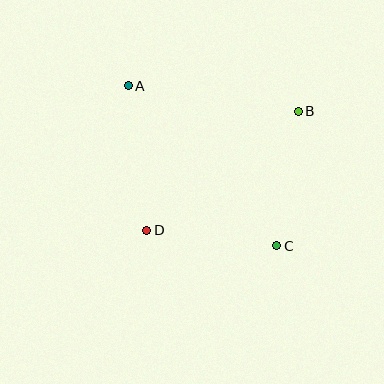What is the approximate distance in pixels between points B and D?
The distance between B and D is approximately 193 pixels.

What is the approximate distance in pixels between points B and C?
The distance between B and C is approximately 136 pixels.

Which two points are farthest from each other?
Points A and C are farthest from each other.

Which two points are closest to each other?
Points C and D are closest to each other.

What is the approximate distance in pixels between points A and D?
The distance between A and D is approximately 146 pixels.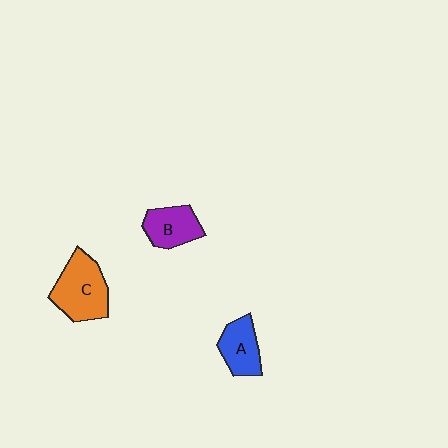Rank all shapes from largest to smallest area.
From largest to smallest: C (orange), B (purple), A (blue).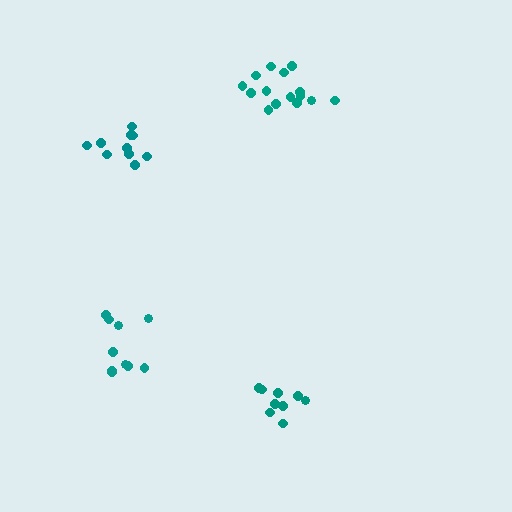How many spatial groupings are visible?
There are 4 spatial groupings.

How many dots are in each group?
Group 1: 15 dots, Group 2: 9 dots, Group 3: 10 dots, Group 4: 10 dots (44 total).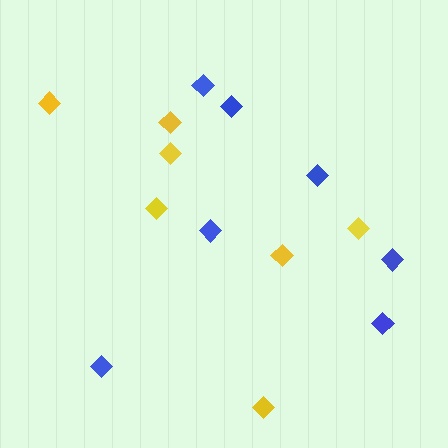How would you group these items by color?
There are 2 groups: one group of blue diamonds (7) and one group of yellow diamonds (7).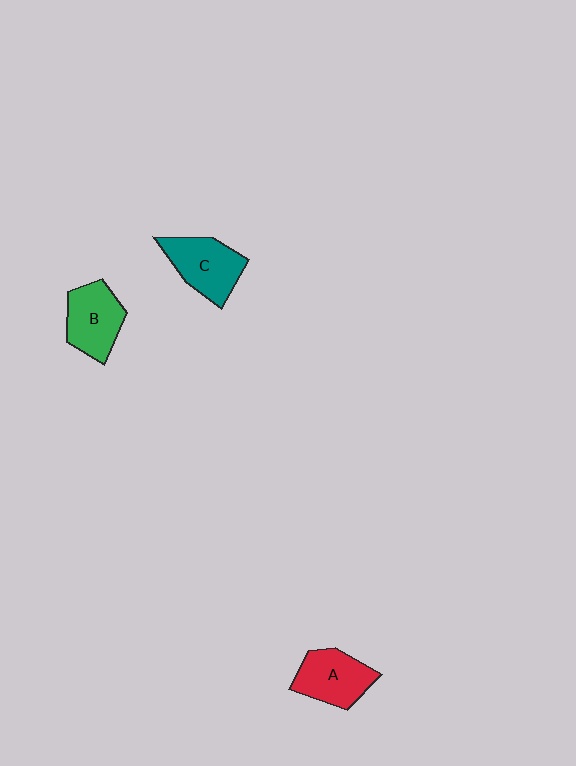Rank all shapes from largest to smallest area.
From largest to smallest: C (teal), B (green), A (red).